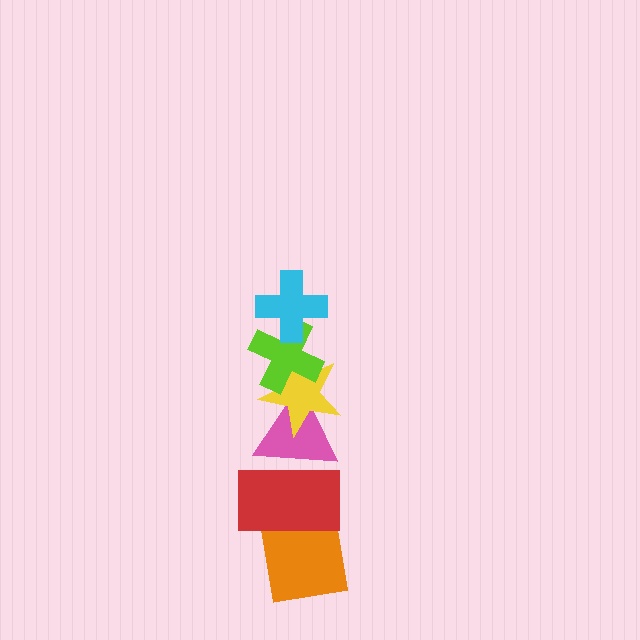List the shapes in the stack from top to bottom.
From top to bottom: the cyan cross, the lime cross, the yellow star, the pink triangle, the red rectangle, the orange square.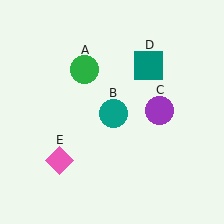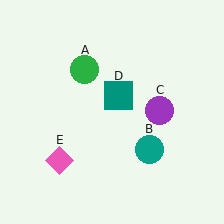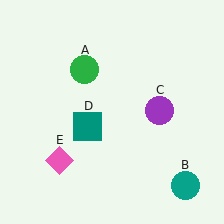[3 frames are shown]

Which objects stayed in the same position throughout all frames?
Green circle (object A) and purple circle (object C) and pink diamond (object E) remained stationary.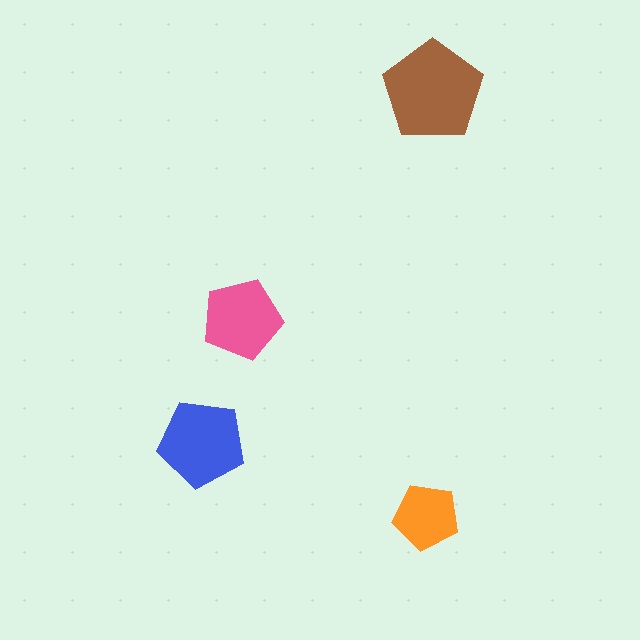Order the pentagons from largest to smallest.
the brown one, the blue one, the pink one, the orange one.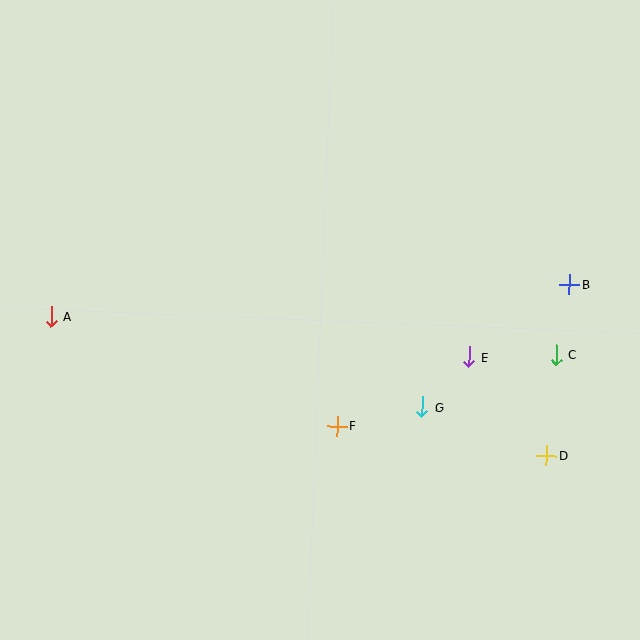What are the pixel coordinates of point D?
Point D is at (546, 456).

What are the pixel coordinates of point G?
Point G is at (422, 407).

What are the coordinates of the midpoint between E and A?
The midpoint between E and A is at (260, 337).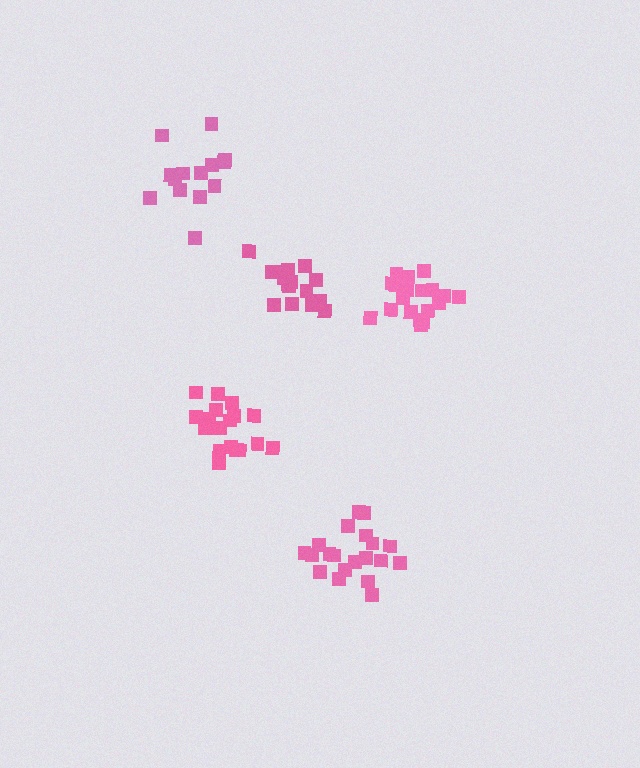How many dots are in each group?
Group 1: 14 dots, Group 2: 20 dots, Group 3: 20 dots, Group 4: 19 dots, Group 5: 16 dots (89 total).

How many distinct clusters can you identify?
There are 5 distinct clusters.